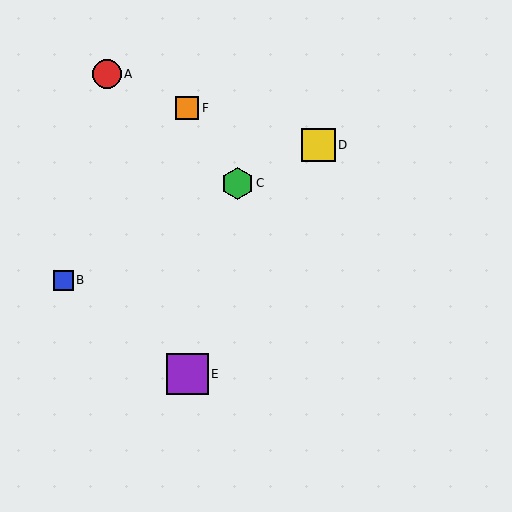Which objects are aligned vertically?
Objects E, F are aligned vertically.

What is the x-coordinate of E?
Object E is at x≈187.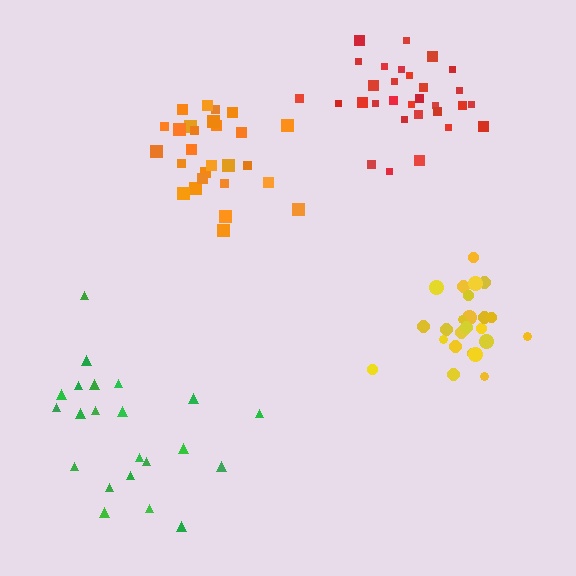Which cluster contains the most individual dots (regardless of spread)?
Red (30).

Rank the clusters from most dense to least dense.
yellow, red, orange, green.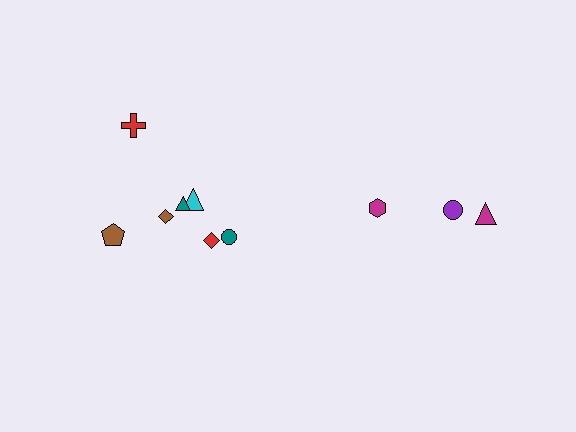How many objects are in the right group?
There are 3 objects.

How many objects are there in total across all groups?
There are 10 objects.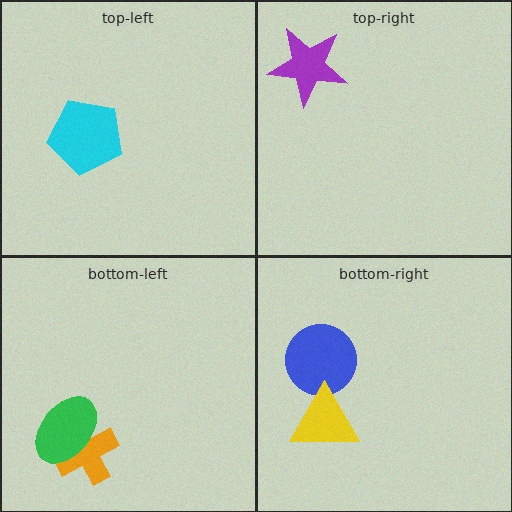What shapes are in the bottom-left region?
The orange cross, the green ellipse.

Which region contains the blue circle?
The bottom-right region.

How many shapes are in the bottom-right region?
2.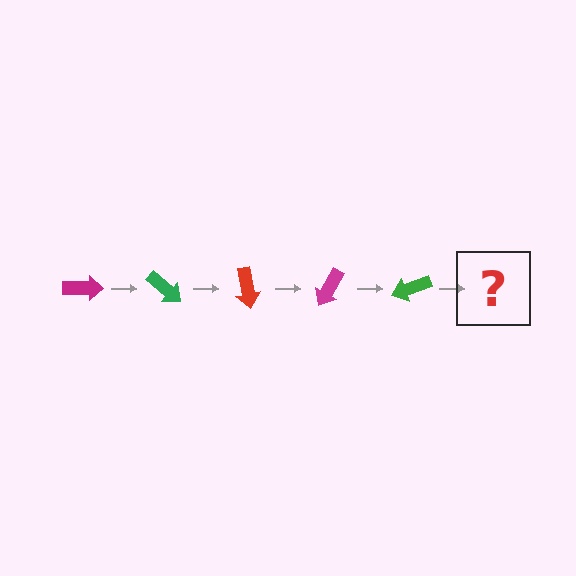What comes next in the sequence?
The next element should be a red arrow, rotated 200 degrees from the start.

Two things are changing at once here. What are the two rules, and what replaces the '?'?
The two rules are that it rotates 40 degrees each step and the color cycles through magenta, green, and red. The '?' should be a red arrow, rotated 200 degrees from the start.